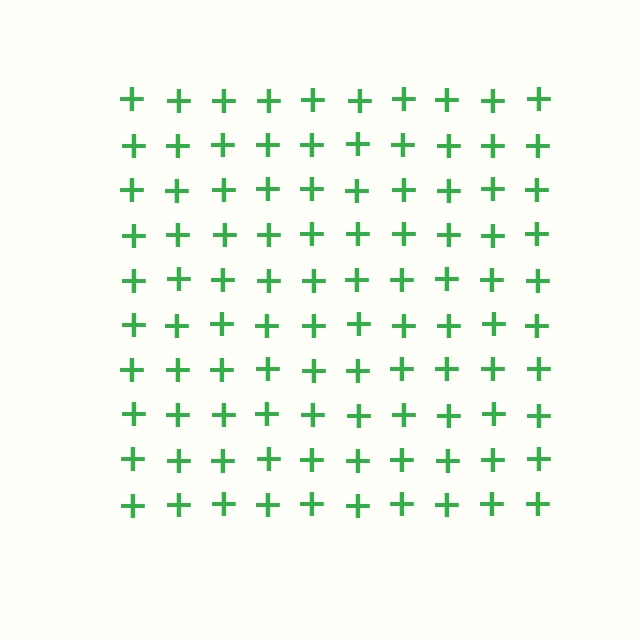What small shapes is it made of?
It is made of small plus signs.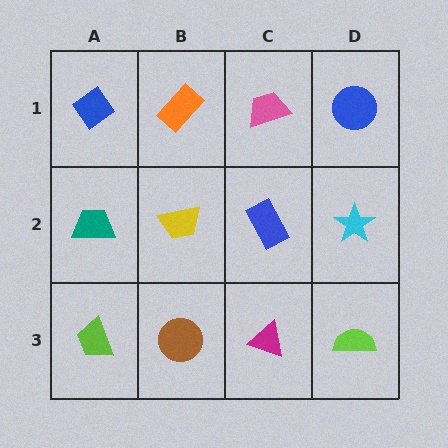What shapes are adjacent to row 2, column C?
A pink trapezoid (row 1, column C), a magenta triangle (row 3, column C), a yellow trapezoid (row 2, column B), a cyan star (row 2, column D).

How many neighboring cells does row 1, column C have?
3.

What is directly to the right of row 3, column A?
A brown circle.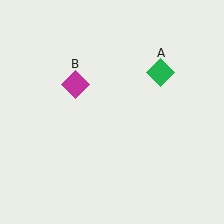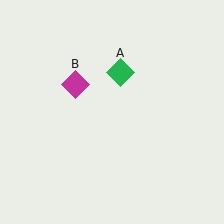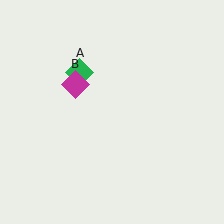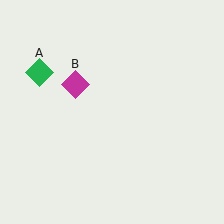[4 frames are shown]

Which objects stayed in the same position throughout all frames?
Magenta diamond (object B) remained stationary.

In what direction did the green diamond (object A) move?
The green diamond (object A) moved left.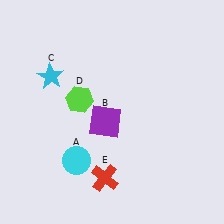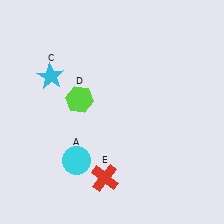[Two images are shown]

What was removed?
The purple square (B) was removed in Image 2.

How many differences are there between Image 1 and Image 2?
There is 1 difference between the two images.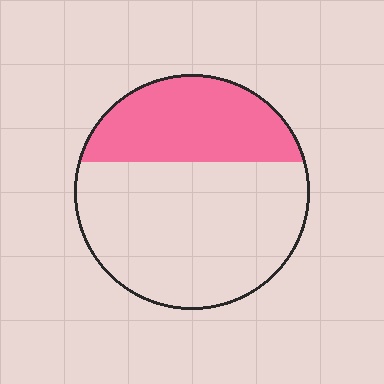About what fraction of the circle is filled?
About one third (1/3).